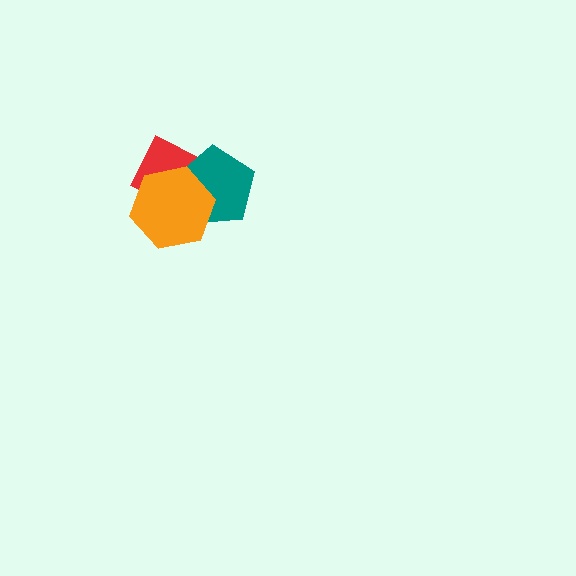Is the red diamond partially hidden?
Yes, it is partially covered by another shape.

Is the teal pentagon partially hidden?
Yes, it is partially covered by another shape.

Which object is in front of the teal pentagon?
The orange hexagon is in front of the teal pentagon.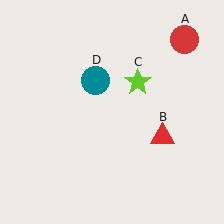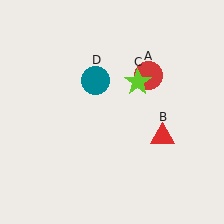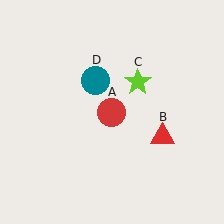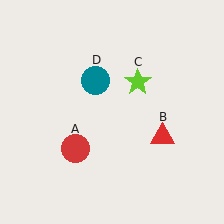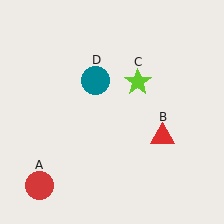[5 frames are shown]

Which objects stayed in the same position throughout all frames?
Red triangle (object B) and lime star (object C) and teal circle (object D) remained stationary.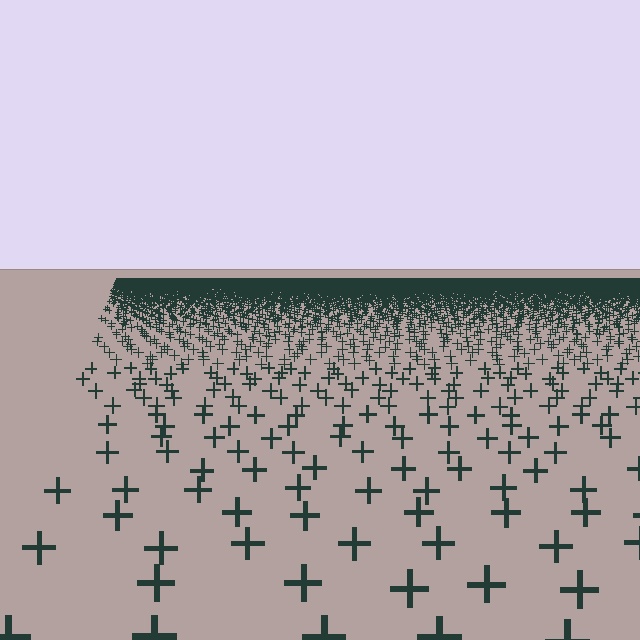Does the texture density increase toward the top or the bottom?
Density increases toward the top.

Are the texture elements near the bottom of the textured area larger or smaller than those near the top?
Larger. Near the bottom, elements are closer to the viewer and appear at a bigger on-screen size.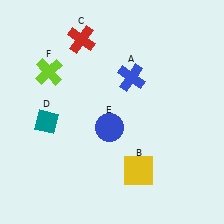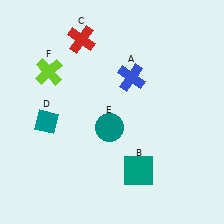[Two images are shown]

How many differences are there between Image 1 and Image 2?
There are 2 differences between the two images.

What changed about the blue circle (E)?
In Image 1, E is blue. In Image 2, it changed to teal.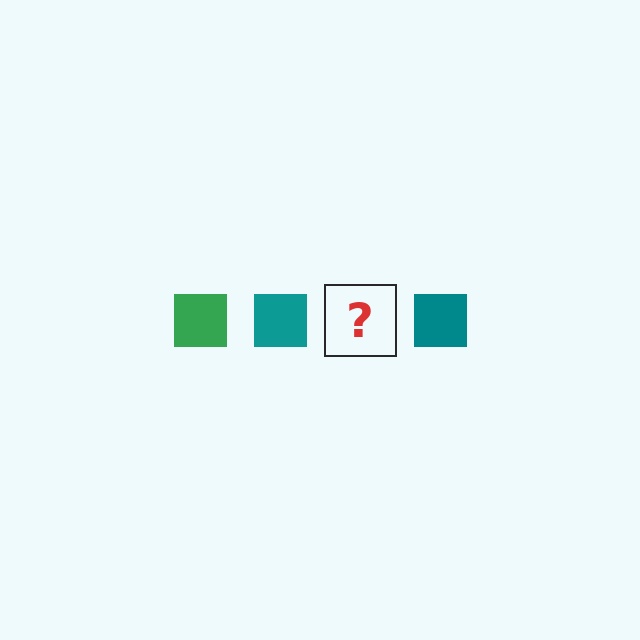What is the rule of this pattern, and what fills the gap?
The rule is that the pattern cycles through green, teal squares. The gap should be filled with a green square.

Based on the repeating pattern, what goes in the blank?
The blank should be a green square.